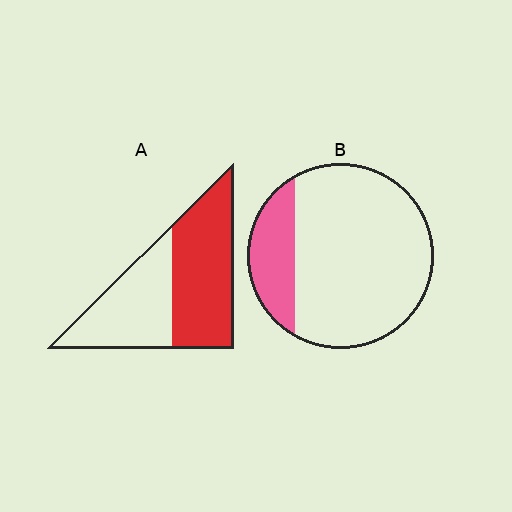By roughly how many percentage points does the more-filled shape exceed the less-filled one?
By roughly 35 percentage points (A over B).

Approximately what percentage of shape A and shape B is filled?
A is approximately 55% and B is approximately 20%.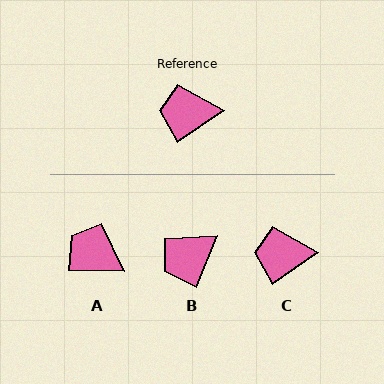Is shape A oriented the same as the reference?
No, it is off by about 34 degrees.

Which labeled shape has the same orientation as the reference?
C.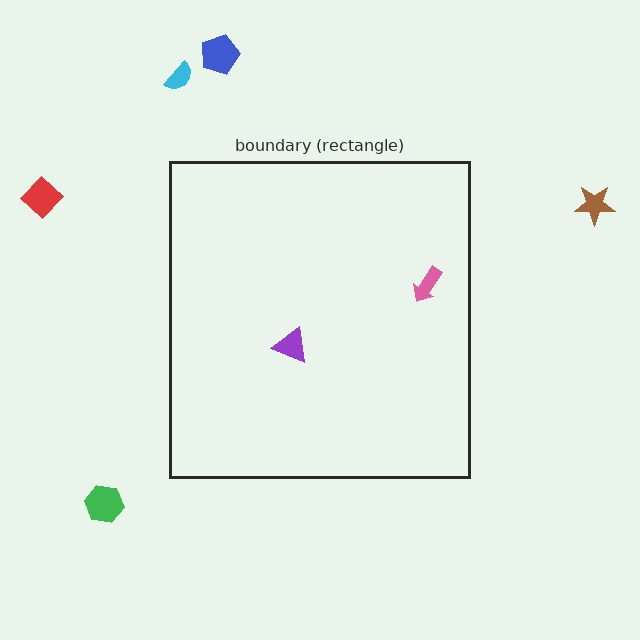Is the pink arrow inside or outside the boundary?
Inside.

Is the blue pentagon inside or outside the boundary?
Outside.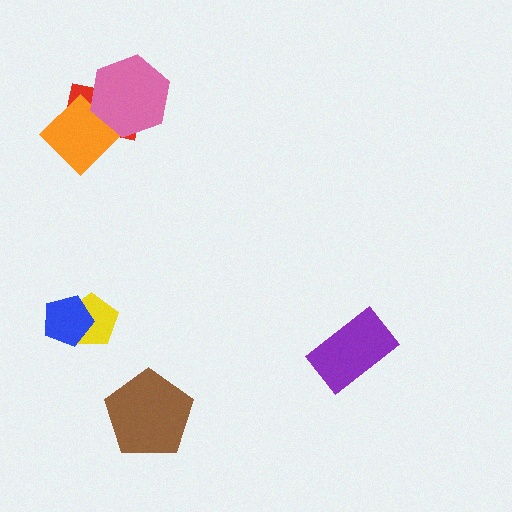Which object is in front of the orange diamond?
The pink hexagon is in front of the orange diamond.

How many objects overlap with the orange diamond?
2 objects overlap with the orange diamond.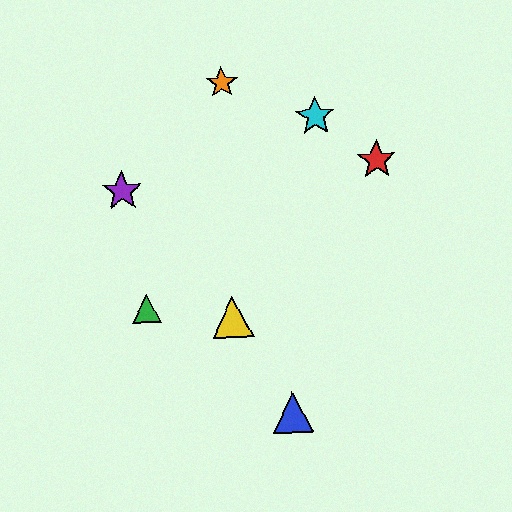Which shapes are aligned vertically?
The yellow triangle, the orange star are aligned vertically.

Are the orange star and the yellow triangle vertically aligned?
Yes, both are at x≈222.